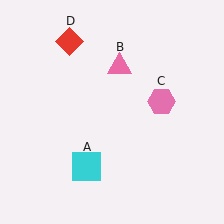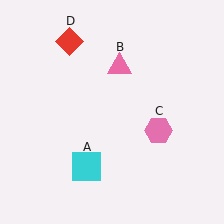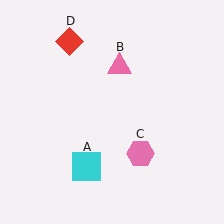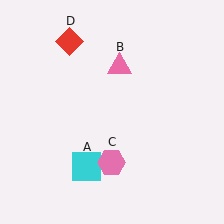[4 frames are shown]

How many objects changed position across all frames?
1 object changed position: pink hexagon (object C).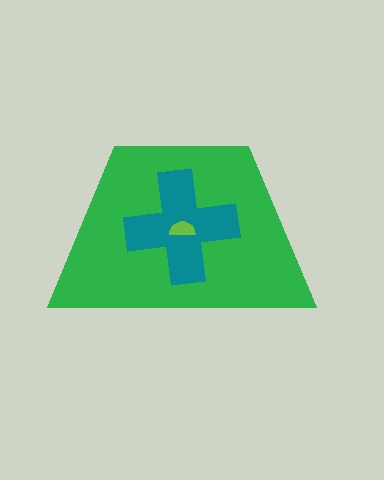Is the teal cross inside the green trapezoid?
Yes.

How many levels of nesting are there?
3.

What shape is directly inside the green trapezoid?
The teal cross.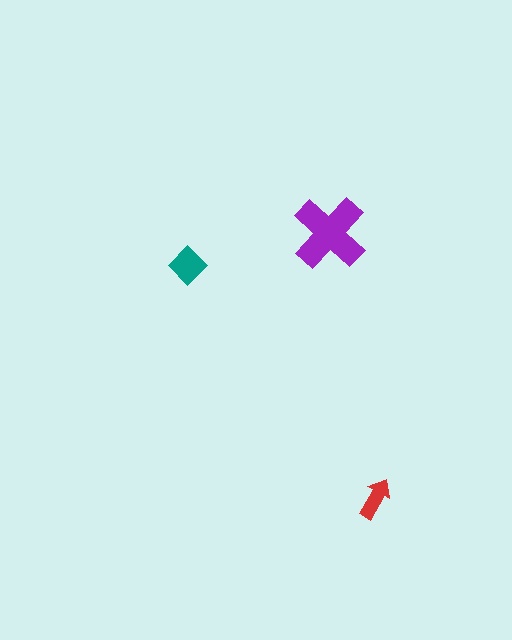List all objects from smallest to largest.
The red arrow, the teal diamond, the purple cross.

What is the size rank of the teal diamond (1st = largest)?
2nd.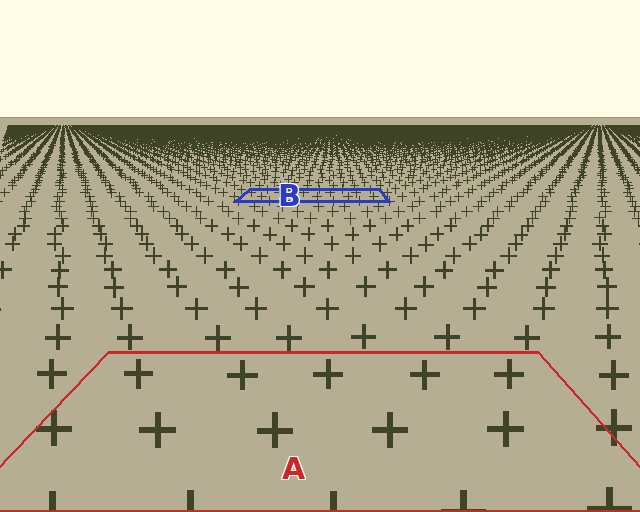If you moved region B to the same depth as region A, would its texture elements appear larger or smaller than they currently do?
They would appear larger. At a closer depth, the same texture elements are projected at a bigger on-screen size.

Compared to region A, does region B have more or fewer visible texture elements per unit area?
Region B has more texture elements per unit area — they are packed more densely because it is farther away.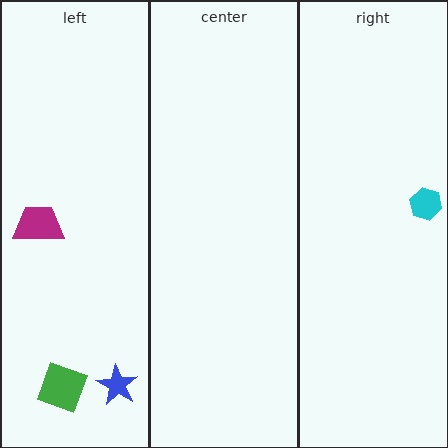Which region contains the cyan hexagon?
The right region.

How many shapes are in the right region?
1.